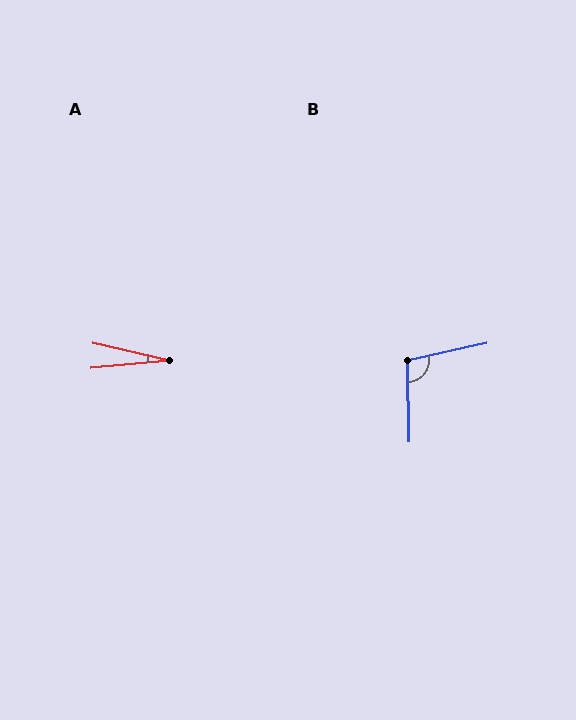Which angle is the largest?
B, at approximately 102 degrees.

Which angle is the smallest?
A, at approximately 18 degrees.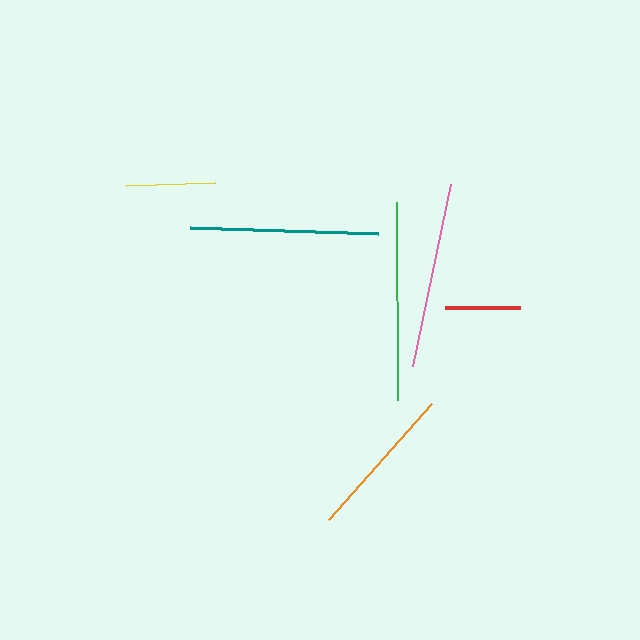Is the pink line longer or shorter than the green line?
The green line is longer than the pink line.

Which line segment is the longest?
The green line is the longest at approximately 198 pixels.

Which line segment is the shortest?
The red line is the shortest at approximately 75 pixels.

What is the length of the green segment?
The green segment is approximately 198 pixels long.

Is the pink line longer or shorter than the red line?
The pink line is longer than the red line.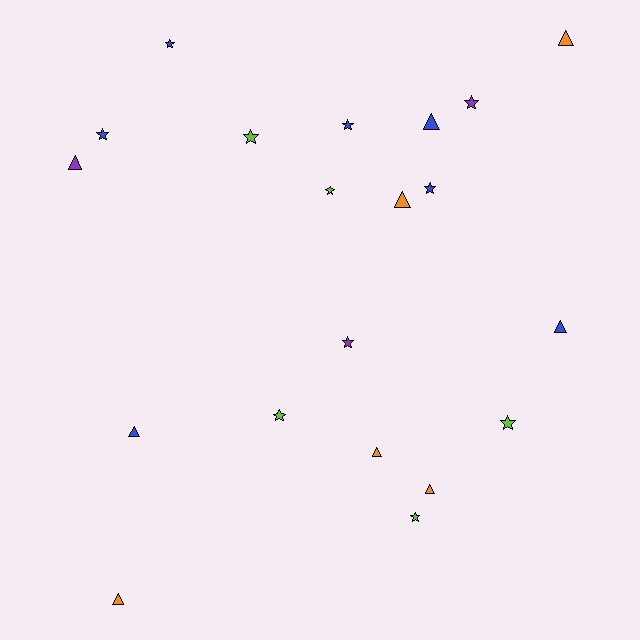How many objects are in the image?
There are 20 objects.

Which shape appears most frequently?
Star, with 11 objects.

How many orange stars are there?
There are no orange stars.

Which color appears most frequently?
Blue, with 7 objects.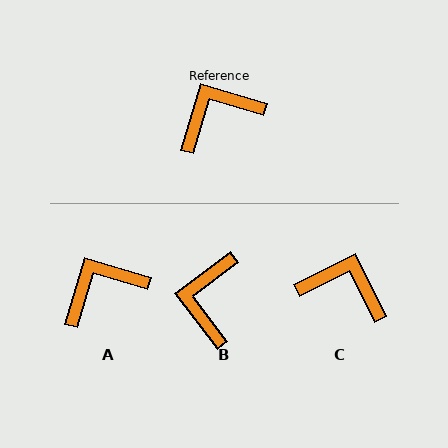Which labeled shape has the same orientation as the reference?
A.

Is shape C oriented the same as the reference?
No, it is off by about 47 degrees.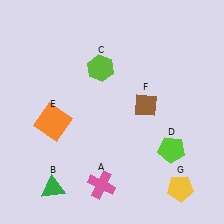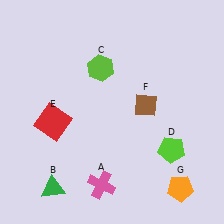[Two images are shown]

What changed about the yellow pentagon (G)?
In Image 1, G is yellow. In Image 2, it changed to orange.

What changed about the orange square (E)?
In Image 1, E is orange. In Image 2, it changed to red.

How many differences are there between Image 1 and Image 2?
There are 2 differences between the two images.